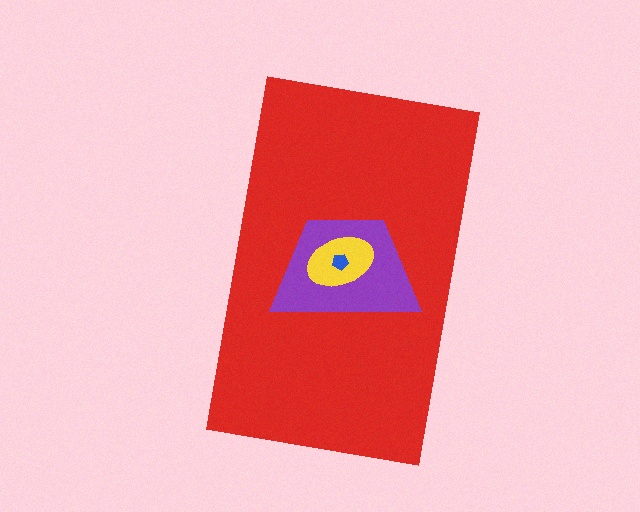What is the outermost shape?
The red rectangle.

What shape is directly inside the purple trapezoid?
The yellow ellipse.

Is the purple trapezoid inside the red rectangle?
Yes.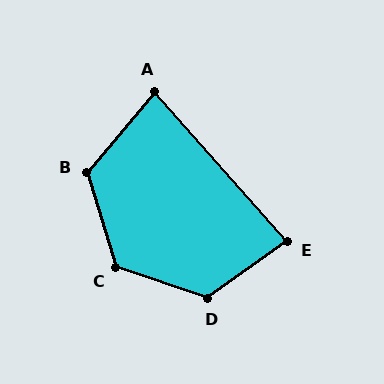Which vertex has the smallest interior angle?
A, at approximately 82 degrees.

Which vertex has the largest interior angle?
D, at approximately 126 degrees.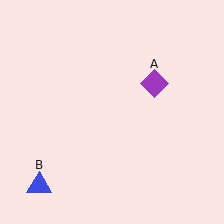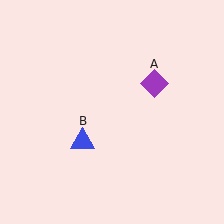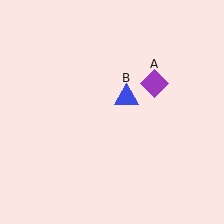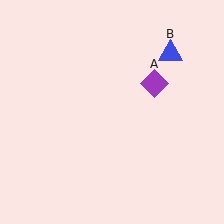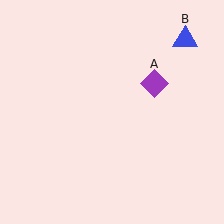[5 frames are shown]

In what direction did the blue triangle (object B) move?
The blue triangle (object B) moved up and to the right.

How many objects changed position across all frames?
1 object changed position: blue triangle (object B).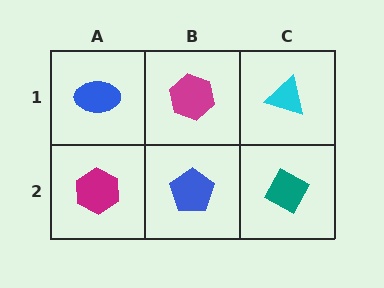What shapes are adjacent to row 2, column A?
A blue ellipse (row 1, column A), a blue pentagon (row 2, column B).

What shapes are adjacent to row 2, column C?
A cyan triangle (row 1, column C), a blue pentagon (row 2, column B).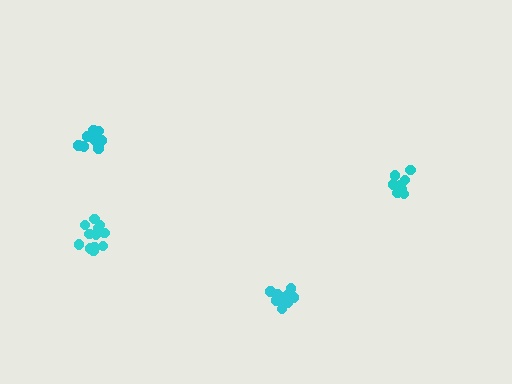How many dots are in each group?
Group 1: 12 dots, Group 2: 13 dots, Group 3: 11 dots, Group 4: 9 dots (45 total).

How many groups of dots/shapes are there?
There are 4 groups.